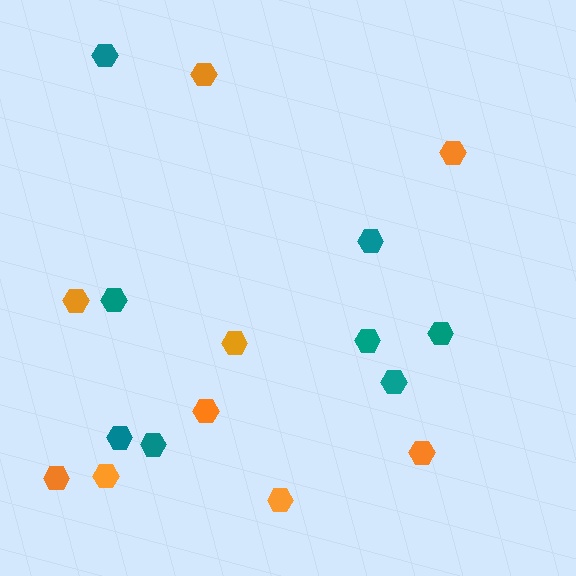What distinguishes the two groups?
There are 2 groups: one group of orange hexagons (9) and one group of teal hexagons (8).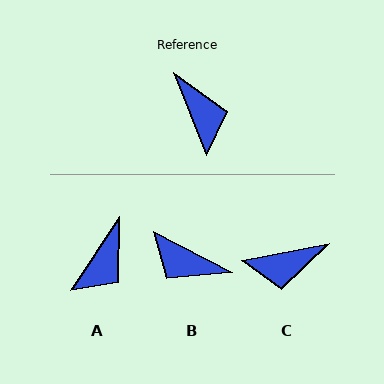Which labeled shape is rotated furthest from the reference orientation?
B, about 140 degrees away.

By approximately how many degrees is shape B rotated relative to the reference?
Approximately 140 degrees clockwise.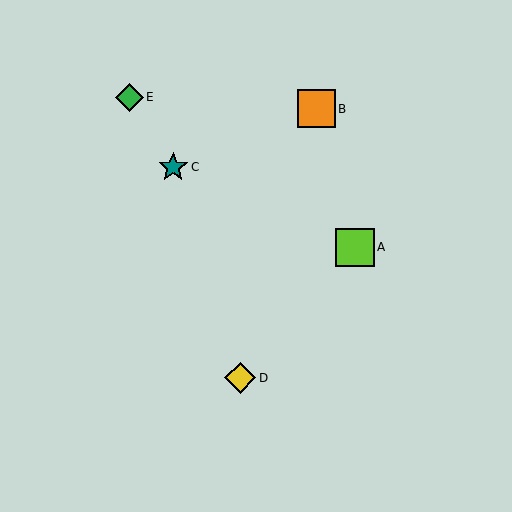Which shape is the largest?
The lime square (labeled A) is the largest.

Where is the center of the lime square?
The center of the lime square is at (355, 247).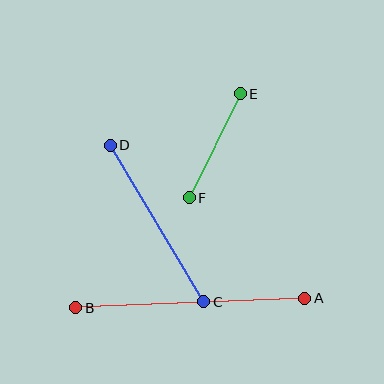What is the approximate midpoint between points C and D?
The midpoint is at approximately (157, 224) pixels.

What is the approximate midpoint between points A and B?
The midpoint is at approximately (190, 303) pixels.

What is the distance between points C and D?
The distance is approximately 182 pixels.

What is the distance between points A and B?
The distance is approximately 229 pixels.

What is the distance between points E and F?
The distance is approximately 116 pixels.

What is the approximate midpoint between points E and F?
The midpoint is at approximately (215, 146) pixels.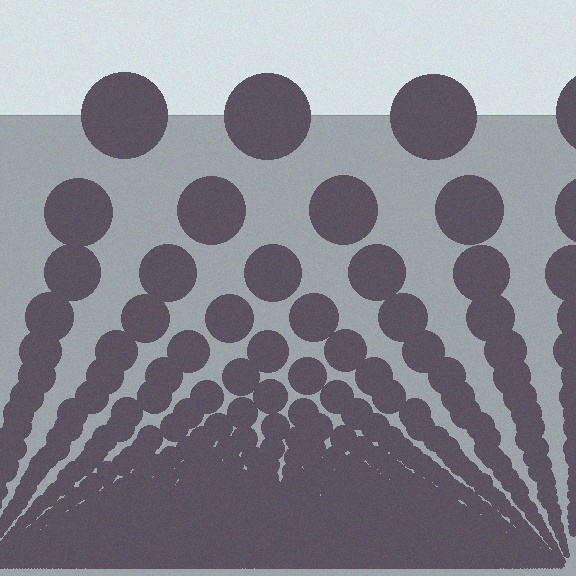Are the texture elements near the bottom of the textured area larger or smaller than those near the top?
Smaller. The gradient is inverted — elements near the bottom are smaller and denser.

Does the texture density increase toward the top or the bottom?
Density increases toward the bottom.